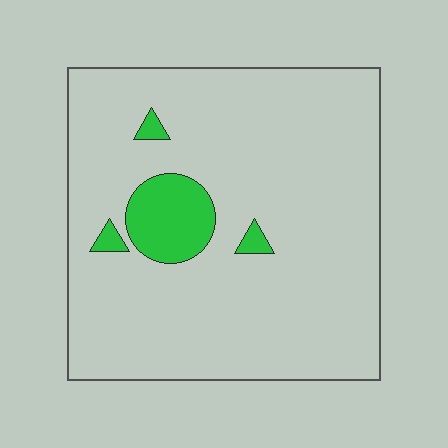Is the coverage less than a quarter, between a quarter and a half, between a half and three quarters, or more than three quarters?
Less than a quarter.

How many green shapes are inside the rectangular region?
4.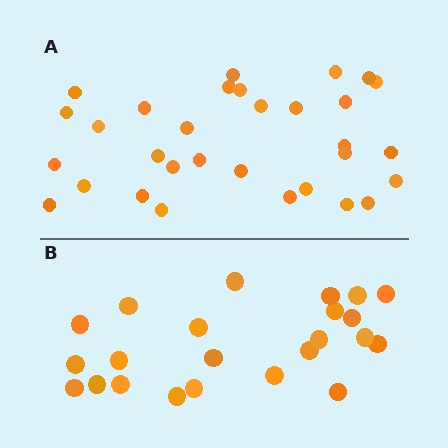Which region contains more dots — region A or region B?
Region A (the top region) has more dots.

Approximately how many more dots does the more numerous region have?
Region A has roughly 8 or so more dots than region B.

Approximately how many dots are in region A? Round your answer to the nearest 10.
About 30 dots. (The exact count is 31, which rounds to 30.)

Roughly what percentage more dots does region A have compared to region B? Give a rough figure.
About 35% more.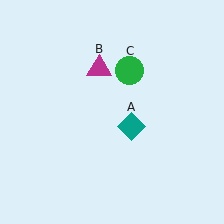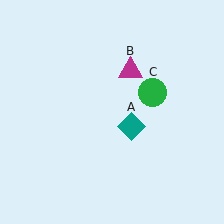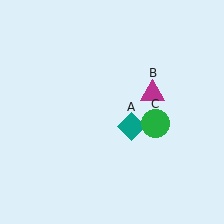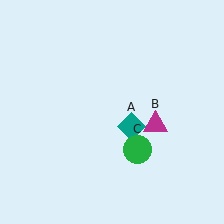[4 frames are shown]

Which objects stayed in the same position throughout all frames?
Teal diamond (object A) remained stationary.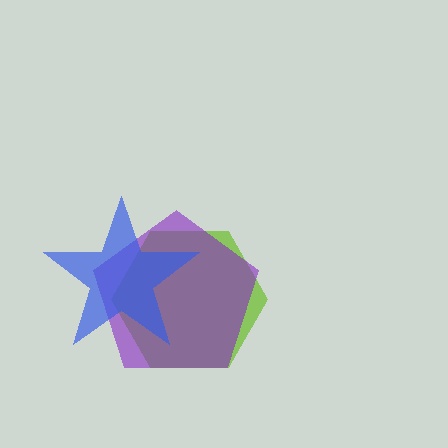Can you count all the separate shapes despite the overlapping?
Yes, there are 3 separate shapes.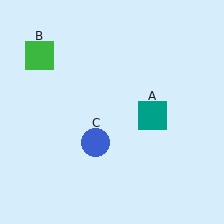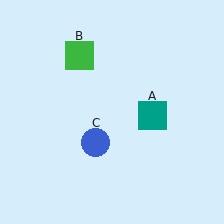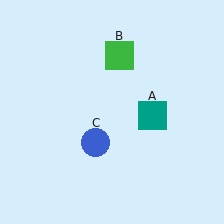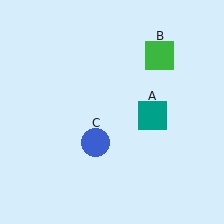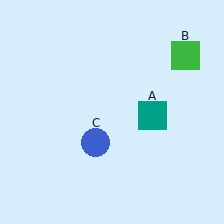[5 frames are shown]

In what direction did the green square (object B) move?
The green square (object B) moved right.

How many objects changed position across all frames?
1 object changed position: green square (object B).